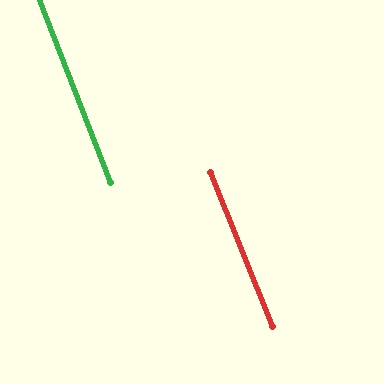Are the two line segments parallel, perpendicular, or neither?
Parallel — their directions differ by only 0.8°.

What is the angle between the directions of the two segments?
Approximately 1 degree.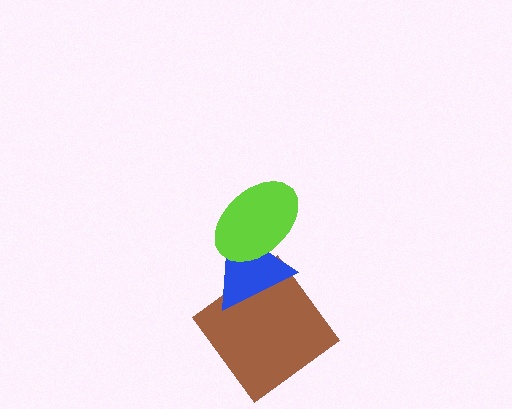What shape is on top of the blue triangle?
The lime ellipse is on top of the blue triangle.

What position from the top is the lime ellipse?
The lime ellipse is 1st from the top.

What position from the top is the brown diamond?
The brown diamond is 3rd from the top.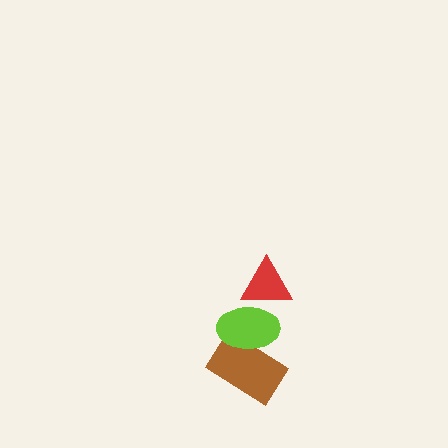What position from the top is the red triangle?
The red triangle is 1st from the top.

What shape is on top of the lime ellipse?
The red triangle is on top of the lime ellipse.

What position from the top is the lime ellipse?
The lime ellipse is 2nd from the top.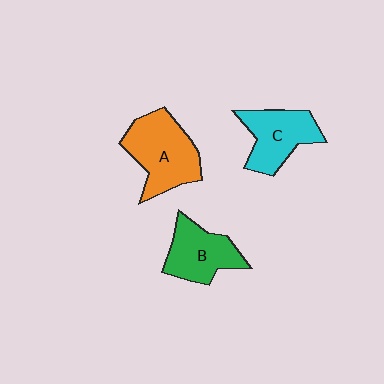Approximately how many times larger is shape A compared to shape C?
Approximately 1.3 times.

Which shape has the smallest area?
Shape B (green).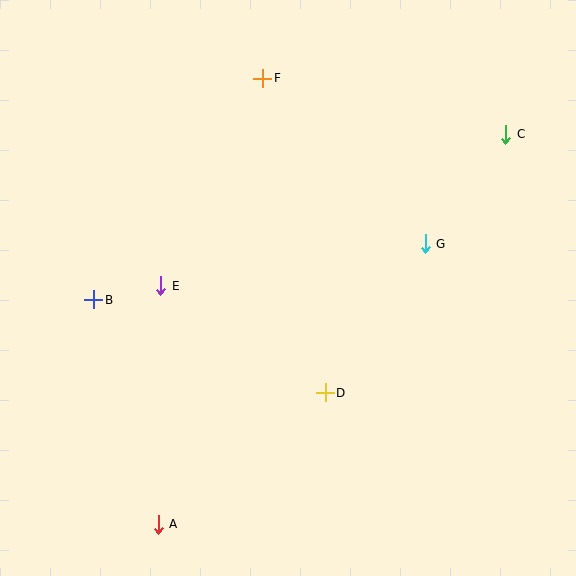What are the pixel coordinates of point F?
Point F is at (263, 78).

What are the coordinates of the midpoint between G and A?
The midpoint between G and A is at (292, 384).